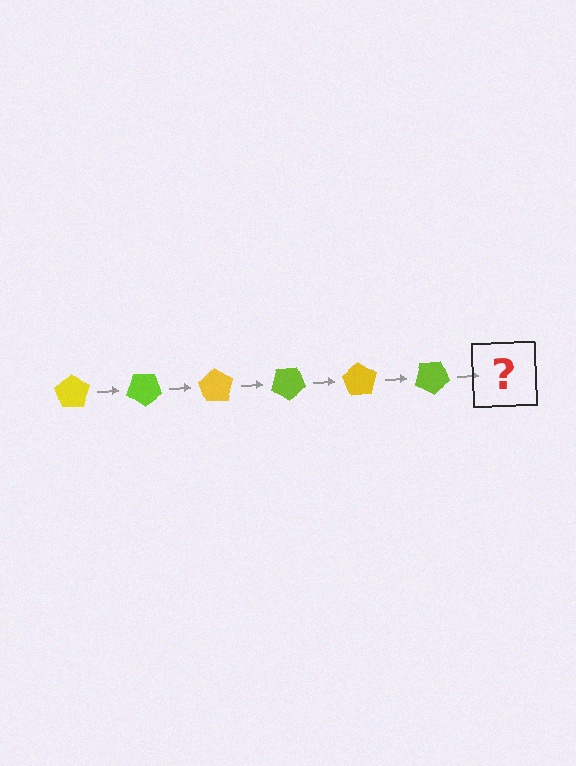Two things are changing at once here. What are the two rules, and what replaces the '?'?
The two rules are that it rotates 35 degrees each step and the color cycles through yellow and lime. The '?' should be a yellow pentagon, rotated 210 degrees from the start.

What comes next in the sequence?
The next element should be a yellow pentagon, rotated 210 degrees from the start.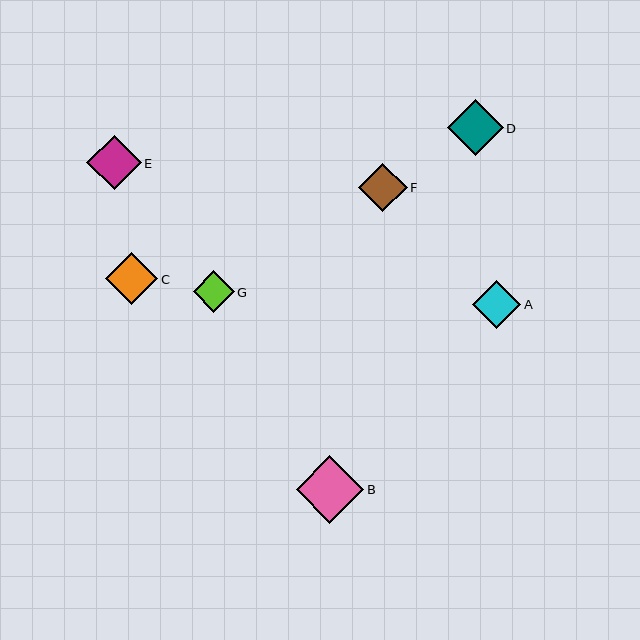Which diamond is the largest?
Diamond B is the largest with a size of approximately 67 pixels.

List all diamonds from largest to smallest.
From largest to smallest: B, D, E, C, A, F, G.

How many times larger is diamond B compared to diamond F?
Diamond B is approximately 1.4 times the size of diamond F.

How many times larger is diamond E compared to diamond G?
Diamond E is approximately 1.3 times the size of diamond G.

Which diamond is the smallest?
Diamond G is the smallest with a size of approximately 41 pixels.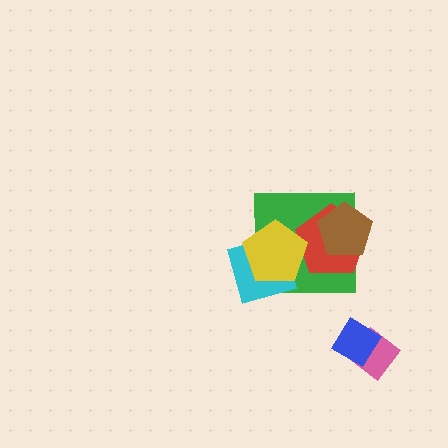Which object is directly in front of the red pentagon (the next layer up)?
The brown pentagon is directly in front of the red pentagon.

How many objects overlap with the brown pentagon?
2 objects overlap with the brown pentagon.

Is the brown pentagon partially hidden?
No, no other shape covers it.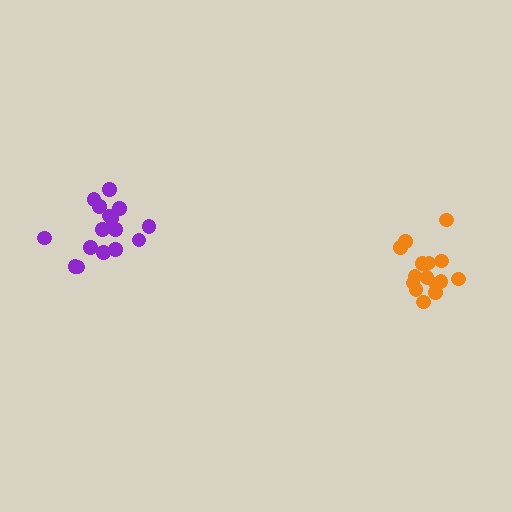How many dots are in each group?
Group 1: 16 dots, Group 2: 15 dots (31 total).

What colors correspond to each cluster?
The clusters are colored: purple, orange.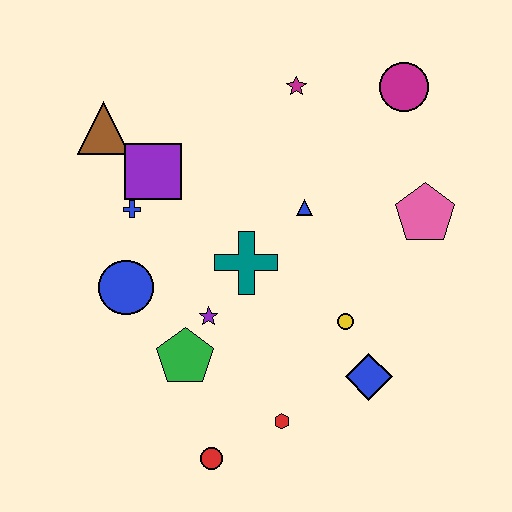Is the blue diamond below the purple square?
Yes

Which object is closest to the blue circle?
The blue cross is closest to the blue circle.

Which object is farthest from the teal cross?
The magenta circle is farthest from the teal cross.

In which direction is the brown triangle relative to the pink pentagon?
The brown triangle is to the left of the pink pentagon.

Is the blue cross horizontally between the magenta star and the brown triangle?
Yes